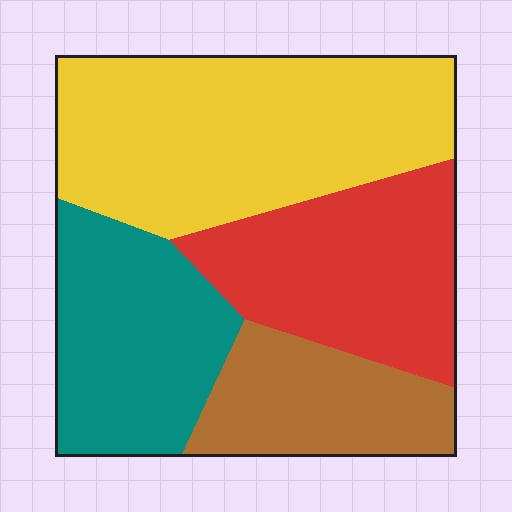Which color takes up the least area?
Brown, at roughly 15%.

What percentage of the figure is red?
Red covers 24% of the figure.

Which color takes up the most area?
Yellow, at roughly 35%.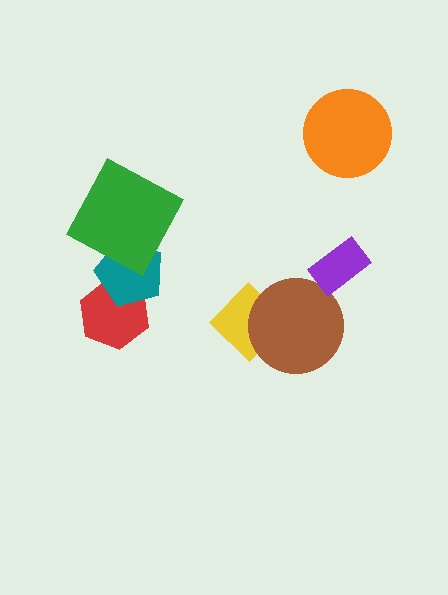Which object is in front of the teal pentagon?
The green square is in front of the teal pentagon.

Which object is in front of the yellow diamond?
The brown circle is in front of the yellow diamond.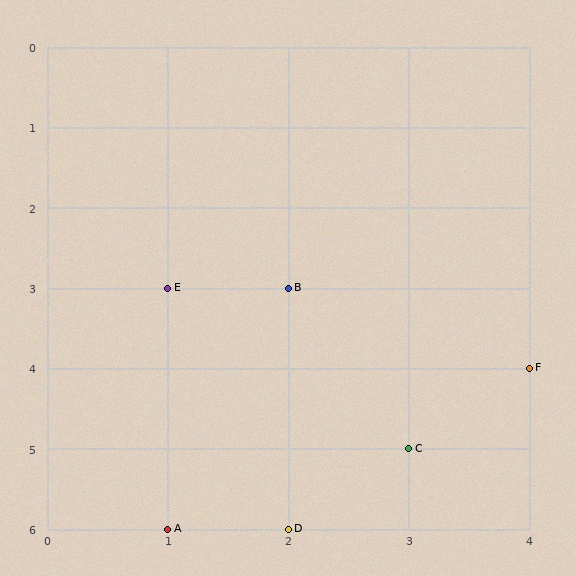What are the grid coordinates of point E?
Point E is at grid coordinates (1, 3).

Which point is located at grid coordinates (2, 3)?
Point B is at (2, 3).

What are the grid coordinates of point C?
Point C is at grid coordinates (3, 5).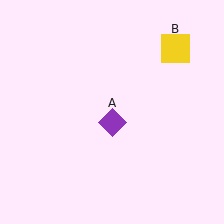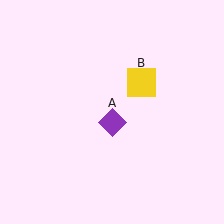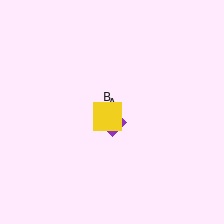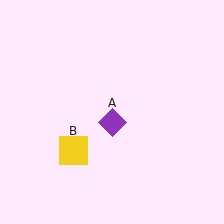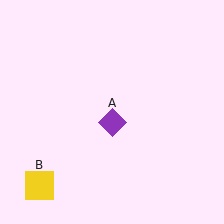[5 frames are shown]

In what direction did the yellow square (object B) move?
The yellow square (object B) moved down and to the left.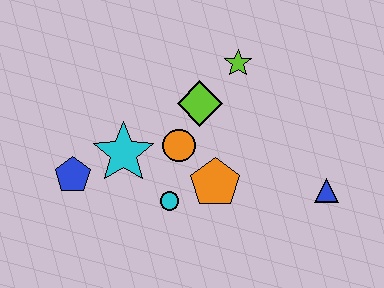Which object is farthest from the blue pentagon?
The blue triangle is farthest from the blue pentagon.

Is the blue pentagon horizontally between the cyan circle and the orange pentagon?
No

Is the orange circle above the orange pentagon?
Yes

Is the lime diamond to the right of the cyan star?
Yes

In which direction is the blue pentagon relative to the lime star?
The blue pentagon is to the left of the lime star.